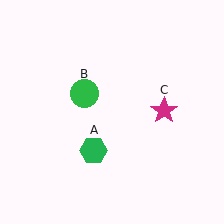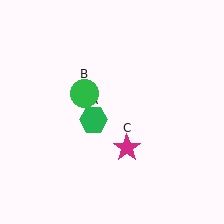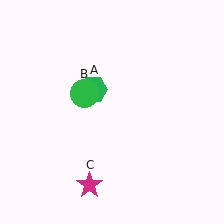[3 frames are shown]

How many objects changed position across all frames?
2 objects changed position: green hexagon (object A), magenta star (object C).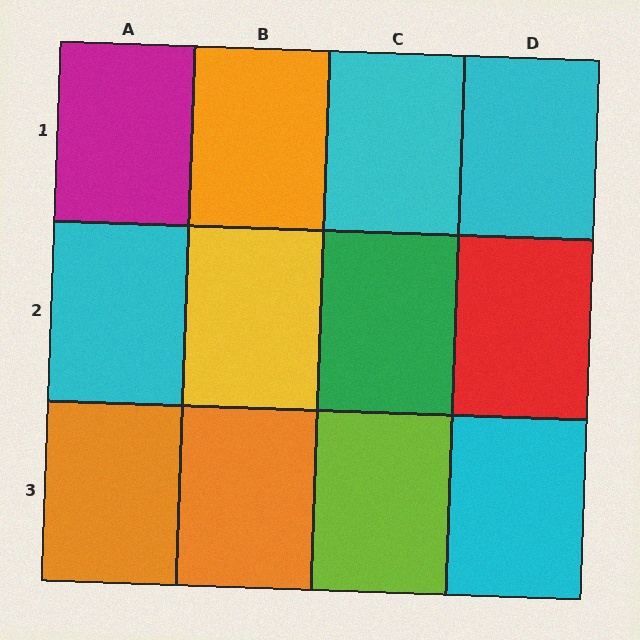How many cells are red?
1 cell is red.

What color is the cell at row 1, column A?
Magenta.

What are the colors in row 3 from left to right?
Orange, orange, lime, cyan.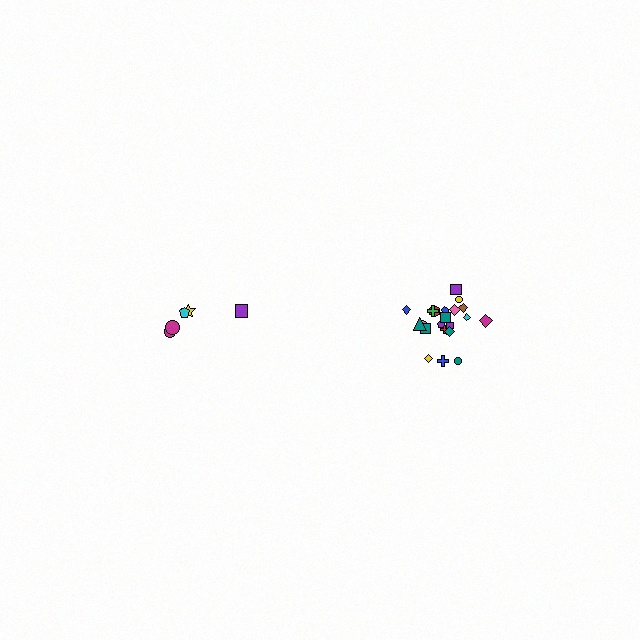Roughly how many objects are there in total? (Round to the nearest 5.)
Roughly 25 objects in total.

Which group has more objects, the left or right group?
The right group.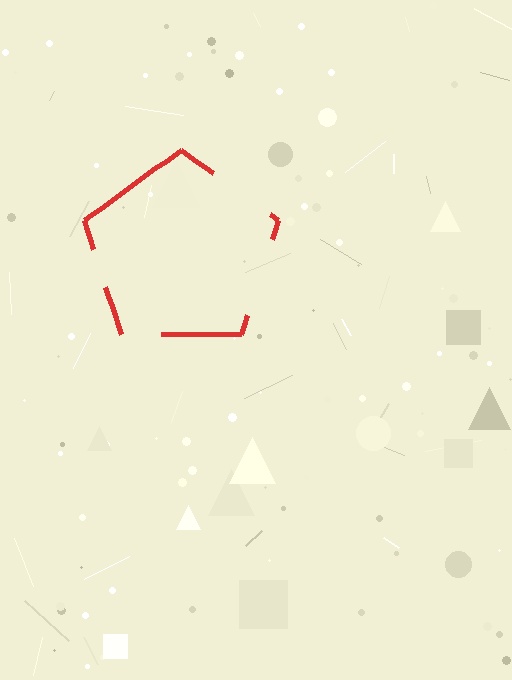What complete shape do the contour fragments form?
The contour fragments form a pentagon.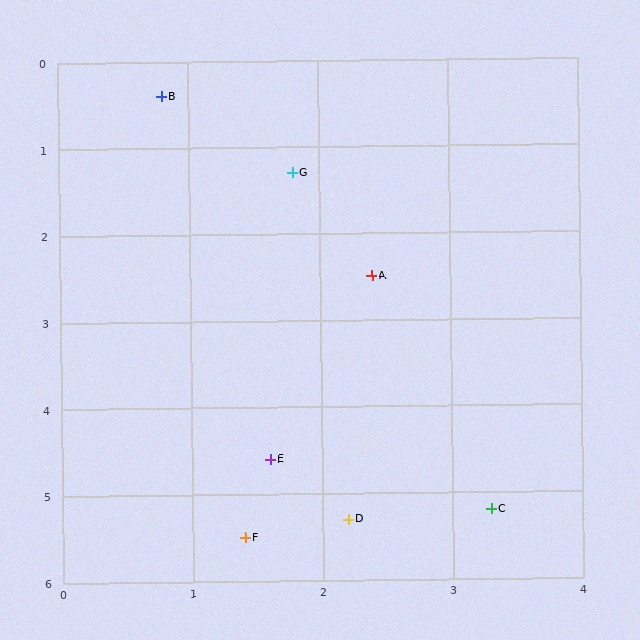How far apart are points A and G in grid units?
Points A and G are about 1.3 grid units apart.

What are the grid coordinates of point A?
Point A is at approximately (2.4, 2.5).